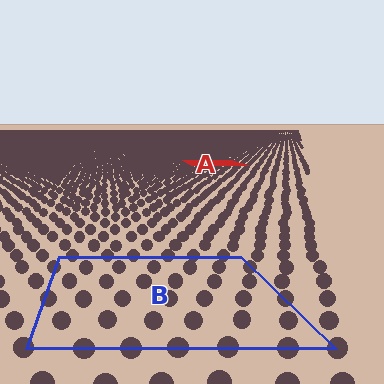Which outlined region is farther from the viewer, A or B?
Region A is farther from the viewer — the texture elements inside it appear smaller and more densely packed.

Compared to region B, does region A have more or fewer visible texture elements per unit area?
Region A has more texture elements per unit area — they are packed more densely because it is farther away.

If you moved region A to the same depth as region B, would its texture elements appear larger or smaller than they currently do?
They would appear larger. At a closer depth, the same texture elements are projected at a bigger on-screen size.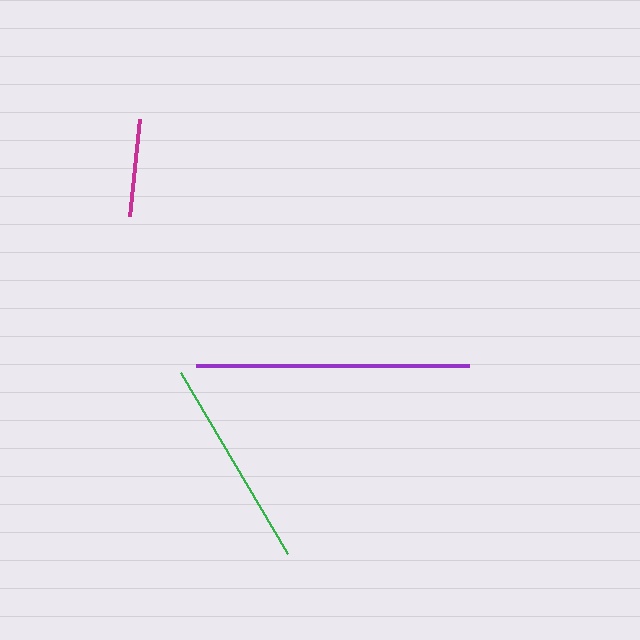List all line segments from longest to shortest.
From longest to shortest: purple, green, magenta.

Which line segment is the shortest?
The magenta line is the shortest at approximately 97 pixels.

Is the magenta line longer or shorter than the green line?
The green line is longer than the magenta line.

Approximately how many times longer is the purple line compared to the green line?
The purple line is approximately 1.3 times the length of the green line.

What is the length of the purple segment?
The purple segment is approximately 273 pixels long.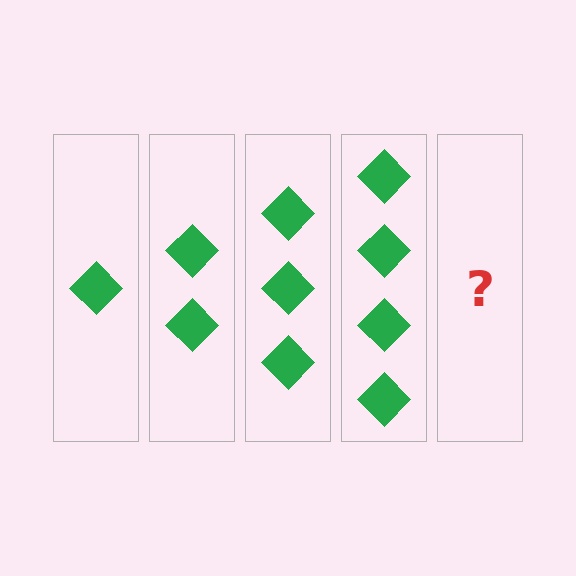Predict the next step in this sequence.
The next step is 5 diamonds.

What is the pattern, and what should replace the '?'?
The pattern is that each step adds one more diamond. The '?' should be 5 diamonds.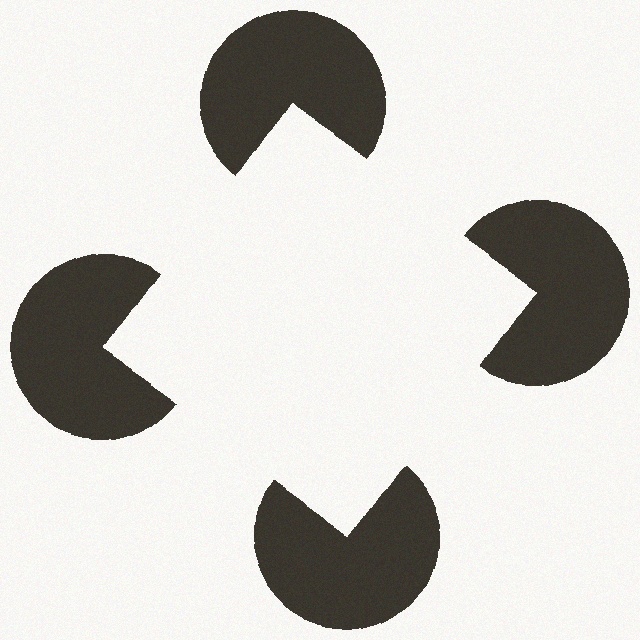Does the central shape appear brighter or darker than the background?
It typically appears slightly brighter than the background, even though no actual brightness change is drawn.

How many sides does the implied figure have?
4 sides.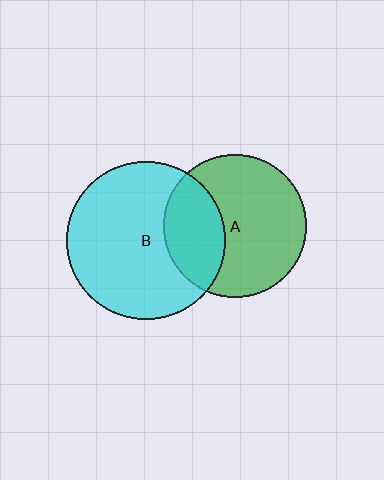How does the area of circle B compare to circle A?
Approximately 1.2 times.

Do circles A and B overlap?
Yes.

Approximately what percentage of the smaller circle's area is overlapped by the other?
Approximately 30%.